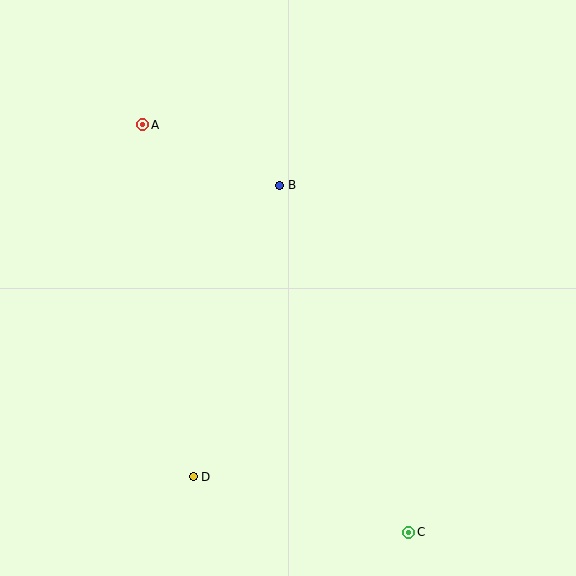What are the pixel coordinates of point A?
Point A is at (143, 125).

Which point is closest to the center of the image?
Point B at (280, 185) is closest to the center.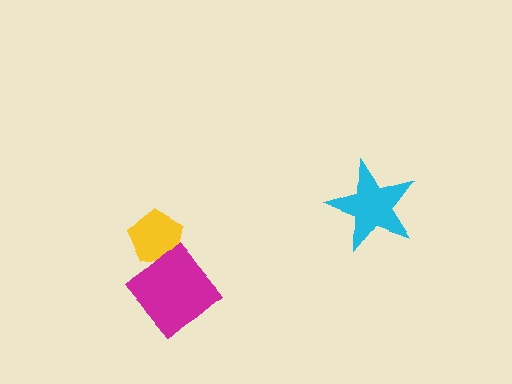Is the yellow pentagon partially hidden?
Yes, it is partially covered by another shape.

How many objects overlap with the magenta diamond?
1 object overlaps with the magenta diamond.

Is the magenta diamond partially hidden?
No, no other shape covers it.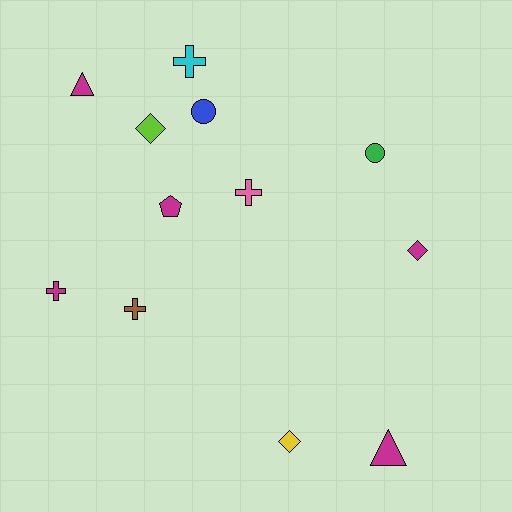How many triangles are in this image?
There are 2 triangles.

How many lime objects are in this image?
There is 1 lime object.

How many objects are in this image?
There are 12 objects.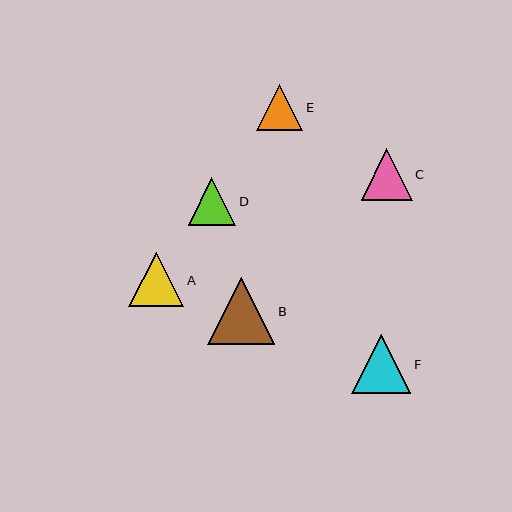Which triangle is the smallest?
Triangle E is the smallest with a size of approximately 46 pixels.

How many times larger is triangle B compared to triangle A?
Triangle B is approximately 1.2 times the size of triangle A.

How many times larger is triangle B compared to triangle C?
Triangle B is approximately 1.3 times the size of triangle C.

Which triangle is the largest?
Triangle B is the largest with a size of approximately 67 pixels.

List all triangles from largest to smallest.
From largest to smallest: B, F, A, C, D, E.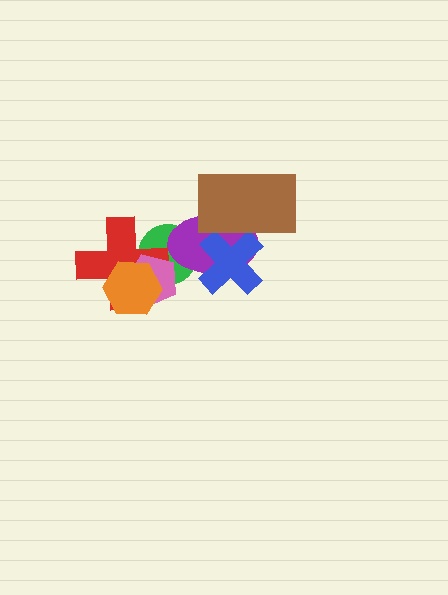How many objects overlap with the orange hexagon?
3 objects overlap with the orange hexagon.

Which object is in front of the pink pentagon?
The orange hexagon is in front of the pink pentagon.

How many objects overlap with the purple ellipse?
3 objects overlap with the purple ellipse.